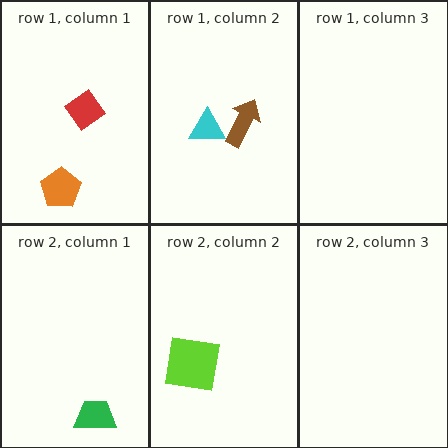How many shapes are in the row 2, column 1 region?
1.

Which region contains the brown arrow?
The row 1, column 2 region.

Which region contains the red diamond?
The row 1, column 1 region.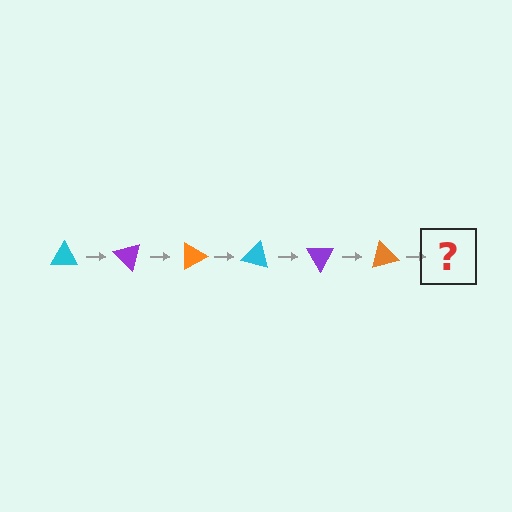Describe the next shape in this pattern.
It should be a cyan triangle, rotated 270 degrees from the start.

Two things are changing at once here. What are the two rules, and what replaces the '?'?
The two rules are that it rotates 45 degrees each step and the color cycles through cyan, purple, and orange. The '?' should be a cyan triangle, rotated 270 degrees from the start.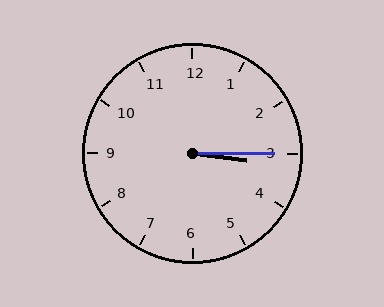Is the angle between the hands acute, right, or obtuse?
It is acute.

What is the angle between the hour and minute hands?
Approximately 8 degrees.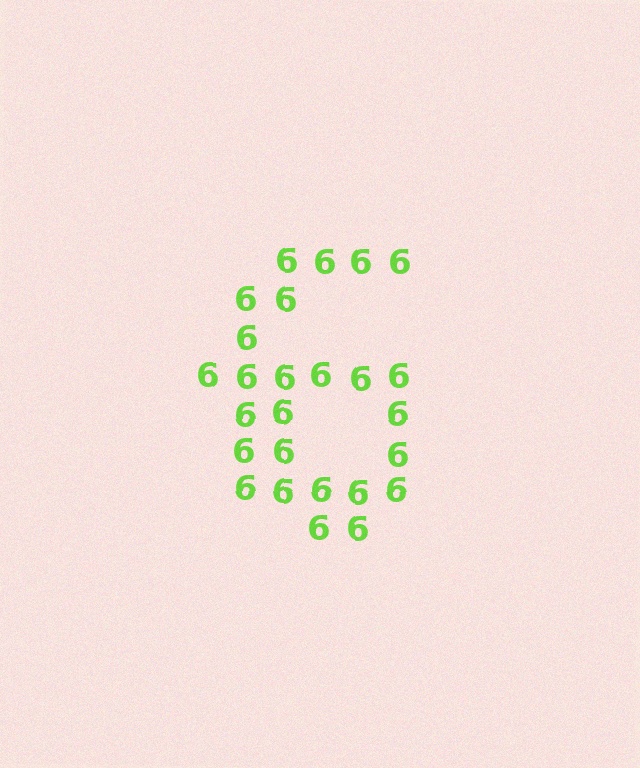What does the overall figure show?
The overall figure shows the digit 6.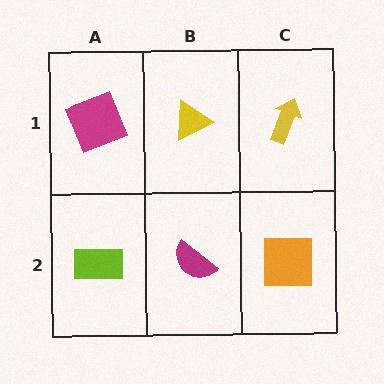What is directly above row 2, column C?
A yellow arrow.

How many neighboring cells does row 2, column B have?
3.